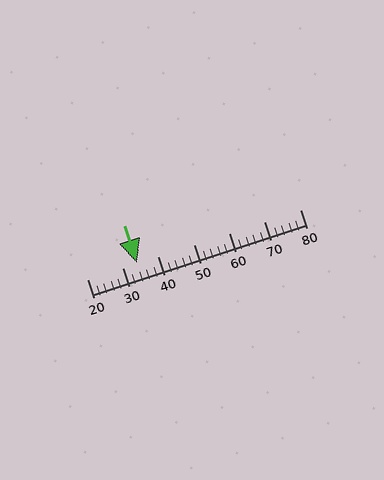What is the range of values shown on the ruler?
The ruler shows values from 20 to 80.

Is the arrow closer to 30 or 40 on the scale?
The arrow is closer to 30.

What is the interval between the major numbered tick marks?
The major tick marks are spaced 10 units apart.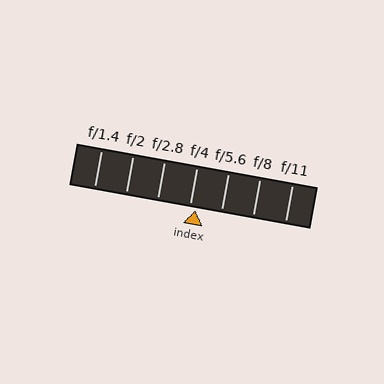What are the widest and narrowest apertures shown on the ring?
The widest aperture shown is f/1.4 and the narrowest is f/11.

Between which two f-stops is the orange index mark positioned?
The index mark is between f/4 and f/5.6.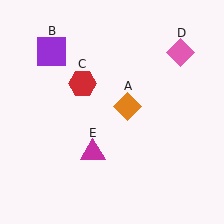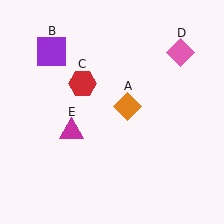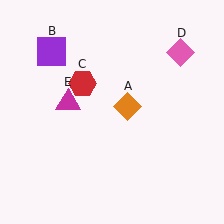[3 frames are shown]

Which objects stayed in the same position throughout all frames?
Orange diamond (object A) and purple square (object B) and red hexagon (object C) and pink diamond (object D) remained stationary.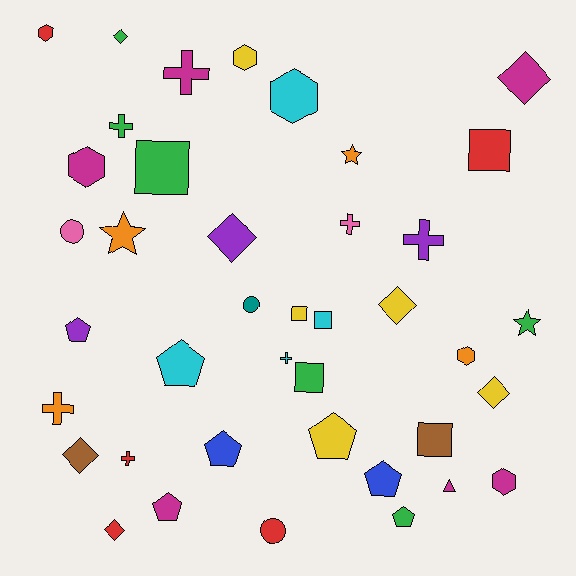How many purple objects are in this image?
There are 3 purple objects.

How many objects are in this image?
There are 40 objects.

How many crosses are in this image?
There are 7 crosses.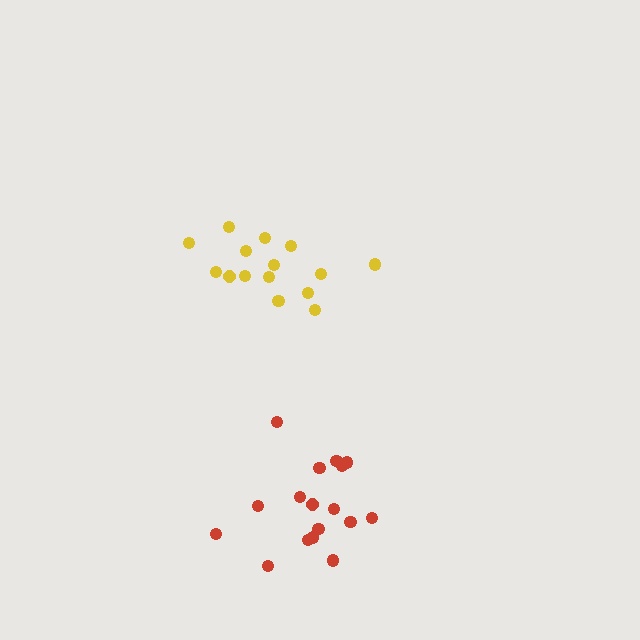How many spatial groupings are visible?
There are 2 spatial groupings.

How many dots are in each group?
Group 1: 15 dots, Group 2: 17 dots (32 total).